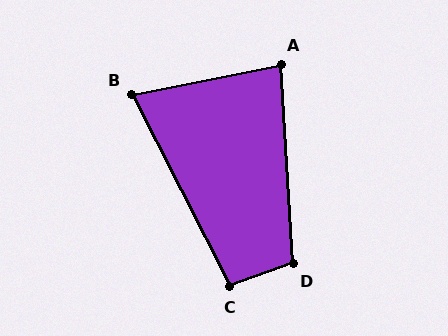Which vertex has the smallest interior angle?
B, at approximately 74 degrees.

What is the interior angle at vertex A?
Approximately 82 degrees (acute).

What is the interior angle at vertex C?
Approximately 98 degrees (obtuse).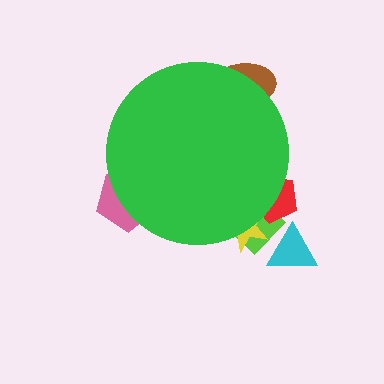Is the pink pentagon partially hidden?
Yes, the pink pentagon is partially hidden behind the green circle.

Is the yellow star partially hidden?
Yes, the yellow star is partially hidden behind the green circle.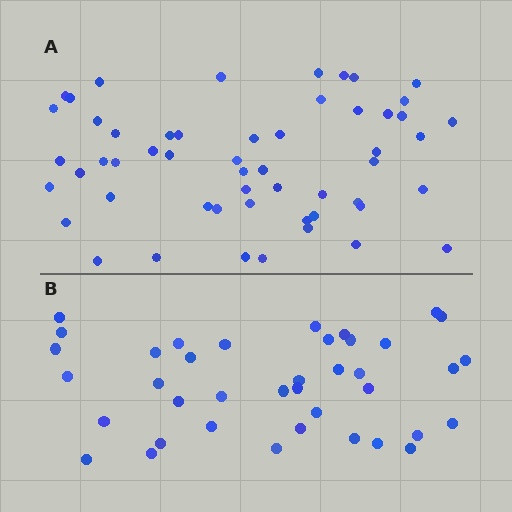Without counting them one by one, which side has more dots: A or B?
Region A (the top region) has more dots.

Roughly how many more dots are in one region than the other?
Region A has approximately 15 more dots than region B.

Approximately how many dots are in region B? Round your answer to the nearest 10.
About 40 dots. (The exact count is 39, which rounds to 40.)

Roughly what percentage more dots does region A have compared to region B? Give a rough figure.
About 40% more.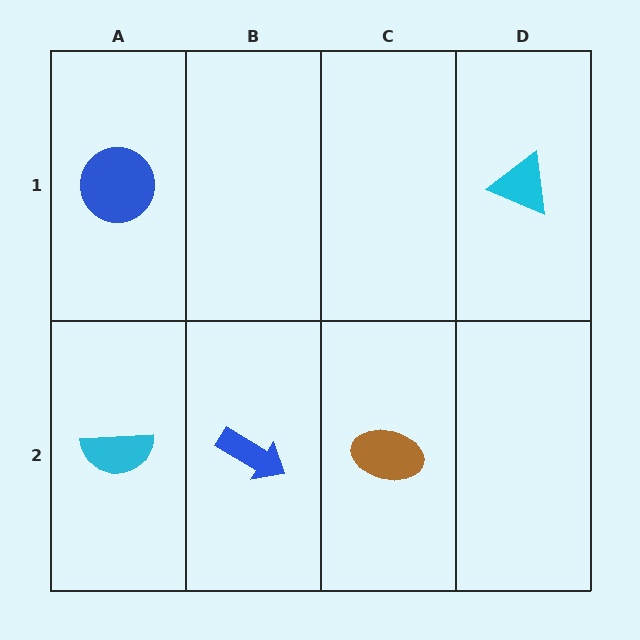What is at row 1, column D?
A cyan triangle.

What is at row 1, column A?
A blue circle.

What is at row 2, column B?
A blue arrow.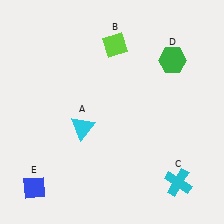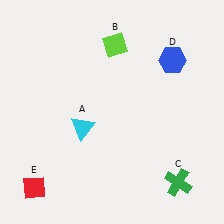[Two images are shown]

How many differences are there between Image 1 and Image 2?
There are 3 differences between the two images.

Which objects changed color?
C changed from cyan to green. D changed from green to blue. E changed from blue to red.